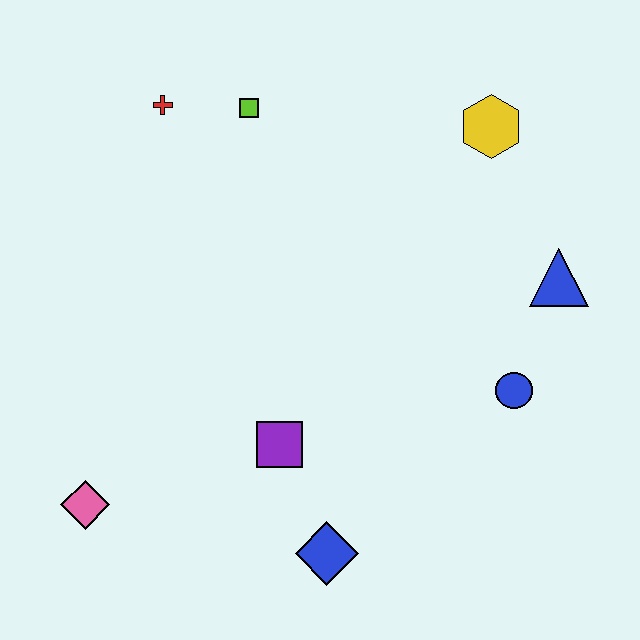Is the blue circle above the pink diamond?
Yes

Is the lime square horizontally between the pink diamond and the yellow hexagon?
Yes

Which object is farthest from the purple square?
The yellow hexagon is farthest from the purple square.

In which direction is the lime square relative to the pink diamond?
The lime square is above the pink diamond.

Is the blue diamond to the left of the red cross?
No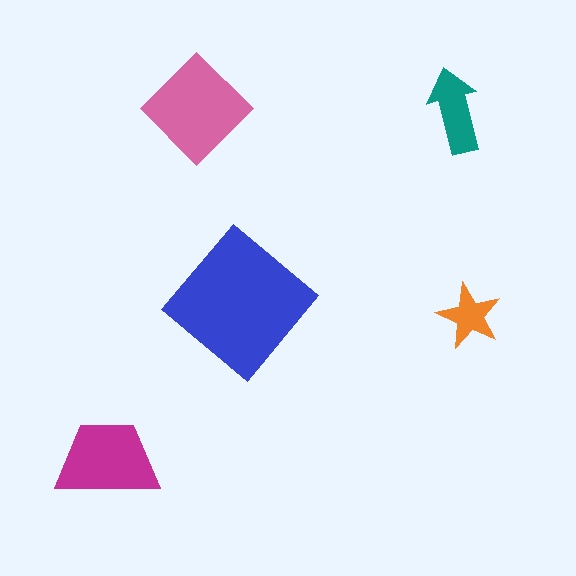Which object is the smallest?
The orange star.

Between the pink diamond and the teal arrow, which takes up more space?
The pink diamond.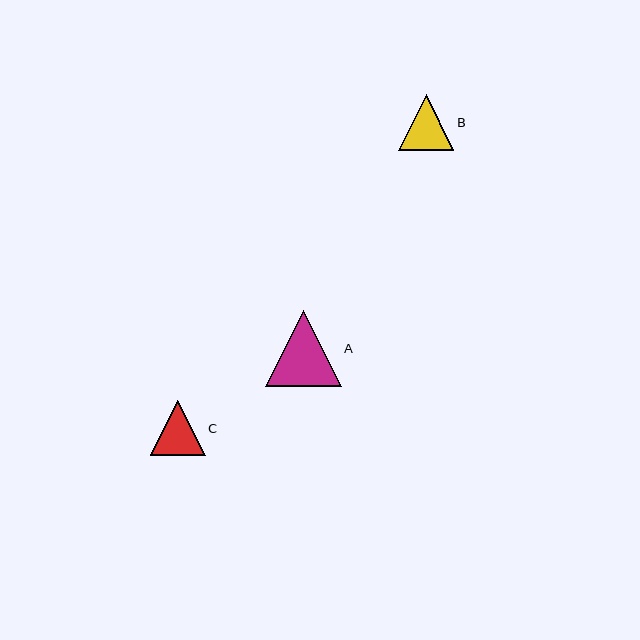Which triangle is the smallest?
Triangle C is the smallest with a size of approximately 55 pixels.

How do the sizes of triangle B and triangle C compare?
Triangle B and triangle C are approximately the same size.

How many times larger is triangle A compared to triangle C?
Triangle A is approximately 1.4 times the size of triangle C.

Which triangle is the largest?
Triangle A is the largest with a size of approximately 76 pixels.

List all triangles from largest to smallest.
From largest to smallest: A, B, C.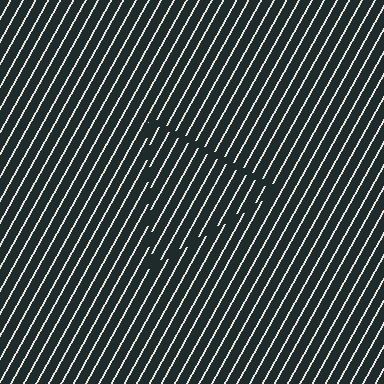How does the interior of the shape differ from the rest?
The interior of the shape contains the same grating, shifted by half a period — the contour is defined by the phase discontinuity where line-ends from the inner and outer gratings abut.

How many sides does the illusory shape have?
3 sides — the line-ends trace a triangle.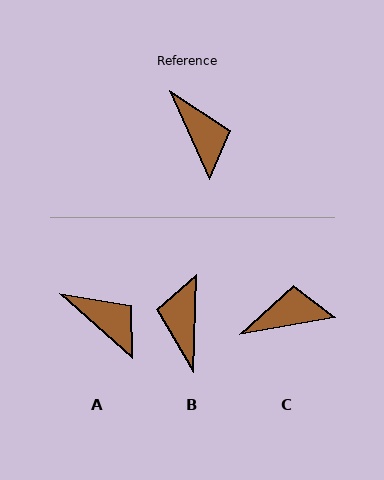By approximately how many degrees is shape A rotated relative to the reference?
Approximately 24 degrees counter-clockwise.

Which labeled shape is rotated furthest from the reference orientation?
B, about 155 degrees away.